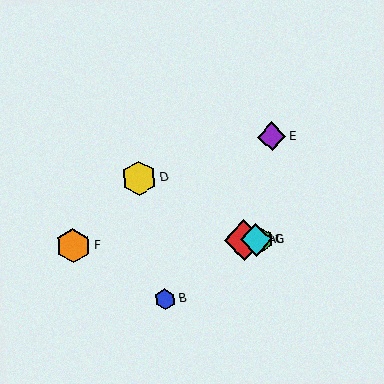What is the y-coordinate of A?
Object A is at y≈240.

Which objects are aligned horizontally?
Objects A, C, F, G are aligned horizontally.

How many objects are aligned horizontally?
4 objects (A, C, F, G) are aligned horizontally.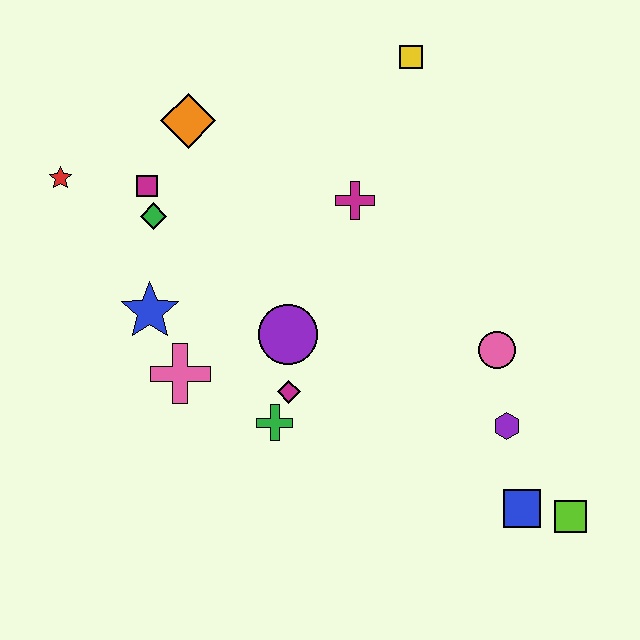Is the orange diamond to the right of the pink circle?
No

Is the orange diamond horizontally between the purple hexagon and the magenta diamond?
No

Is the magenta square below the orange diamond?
Yes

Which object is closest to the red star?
The magenta square is closest to the red star.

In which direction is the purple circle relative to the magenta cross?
The purple circle is below the magenta cross.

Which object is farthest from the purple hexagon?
The red star is farthest from the purple hexagon.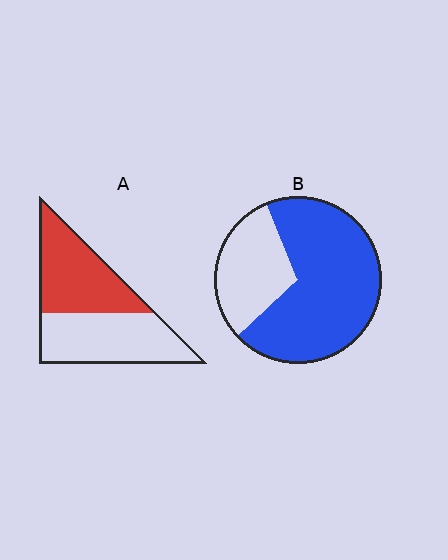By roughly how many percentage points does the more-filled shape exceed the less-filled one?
By roughly 20 percentage points (B over A).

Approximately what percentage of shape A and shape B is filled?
A is approximately 50% and B is approximately 70%.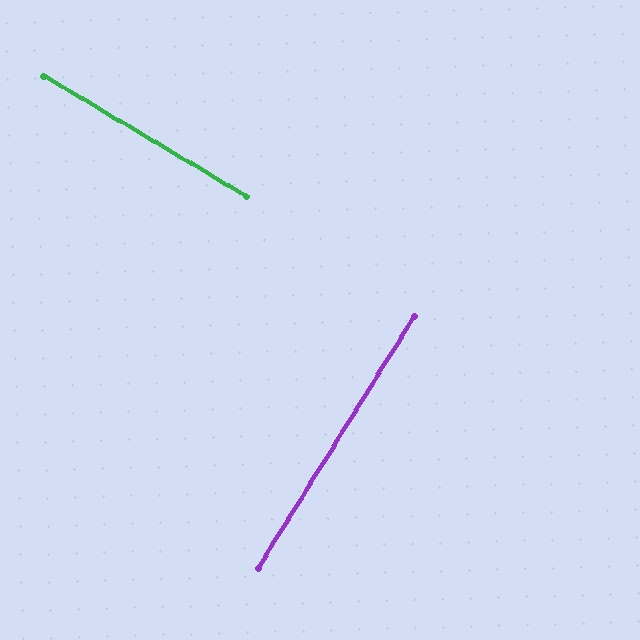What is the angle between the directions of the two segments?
Approximately 89 degrees.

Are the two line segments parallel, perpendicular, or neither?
Perpendicular — they meet at approximately 89°.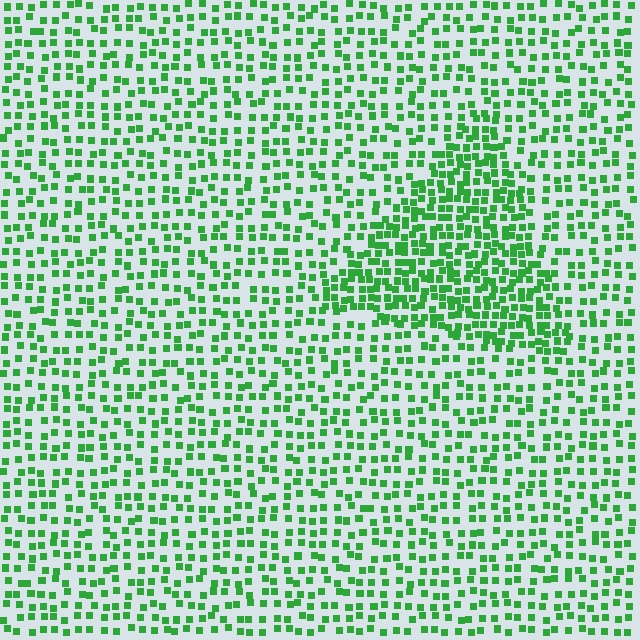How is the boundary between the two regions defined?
The boundary is defined by a change in element density (approximately 1.9x ratio). All elements are the same color, size, and shape.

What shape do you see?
I see a triangle.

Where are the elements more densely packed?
The elements are more densely packed inside the triangle boundary.